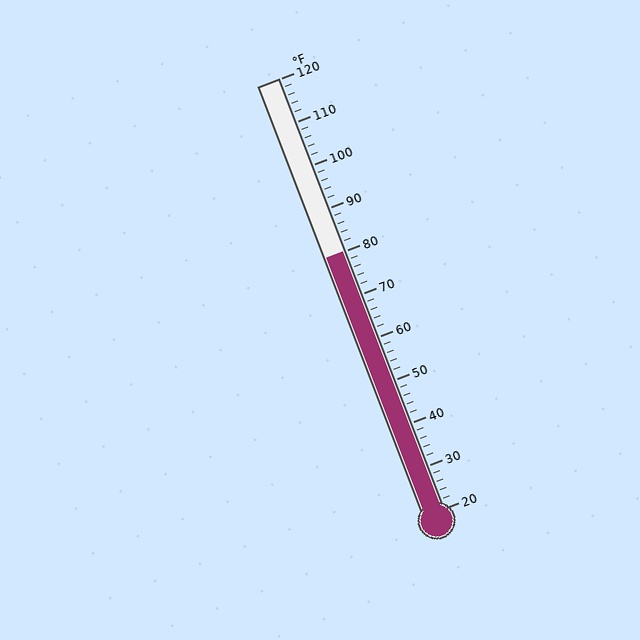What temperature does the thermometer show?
The thermometer shows approximately 80°F.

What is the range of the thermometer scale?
The thermometer scale ranges from 20°F to 120°F.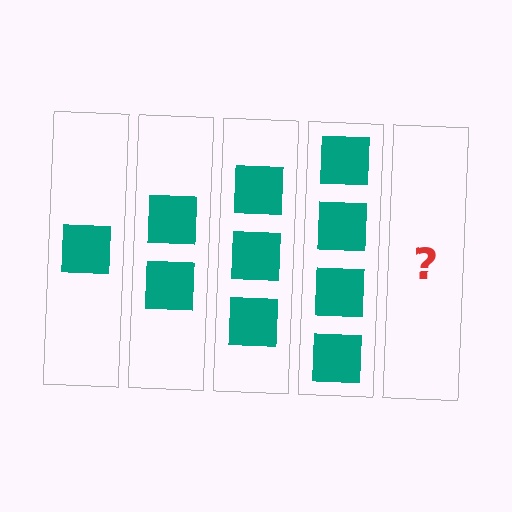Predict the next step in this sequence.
The next step is 5 squares.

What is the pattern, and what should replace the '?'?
The pattern is that each step adds one more square. The '?' should be 5 squares.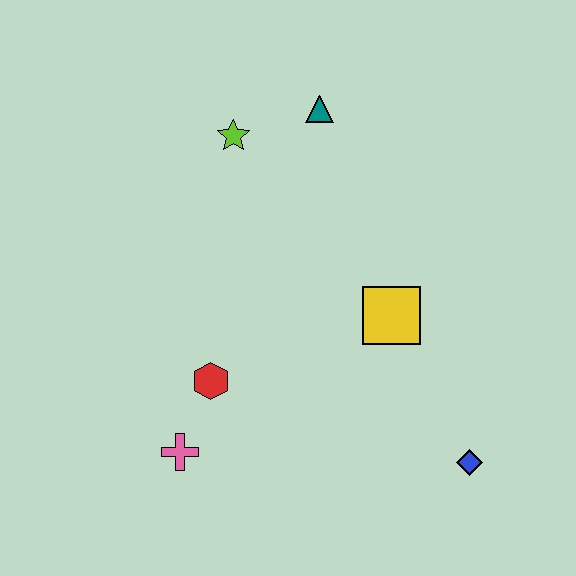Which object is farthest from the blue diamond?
The lime star is farthest from the blue diamond.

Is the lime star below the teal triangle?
Yes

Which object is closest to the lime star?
The teal triangle is closest to the lime star.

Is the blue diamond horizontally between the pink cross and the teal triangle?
No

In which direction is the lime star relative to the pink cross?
The lime star is above the pink cross.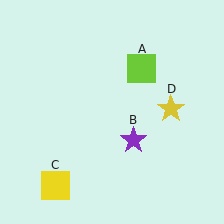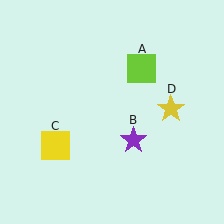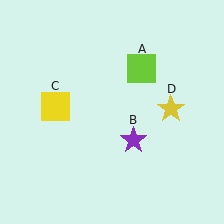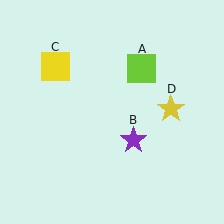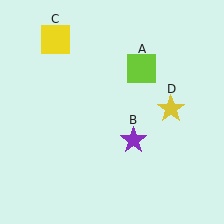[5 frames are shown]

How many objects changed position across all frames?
1 object changed position: yellow square (object C).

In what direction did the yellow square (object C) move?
The yellow square (object C) moved up.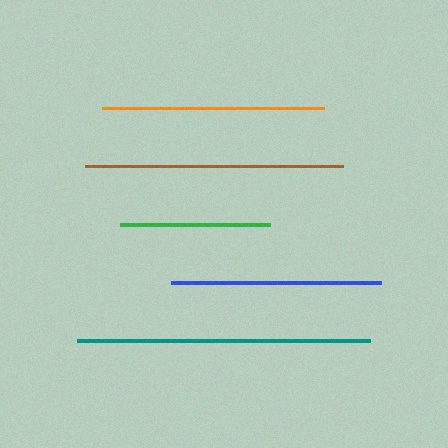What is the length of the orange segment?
The orange segment is approximately 221 pixels long.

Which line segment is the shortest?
The green line is the shortest at approximately 150 pixels.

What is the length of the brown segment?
The brown segment is approximately 258 pixels long.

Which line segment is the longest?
The teal line is the longest at approximately 292 pixels.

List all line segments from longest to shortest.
From longest to shortest: teal, brown, orange, blue, green.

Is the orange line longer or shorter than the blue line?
The orange line is longer than the blue line.